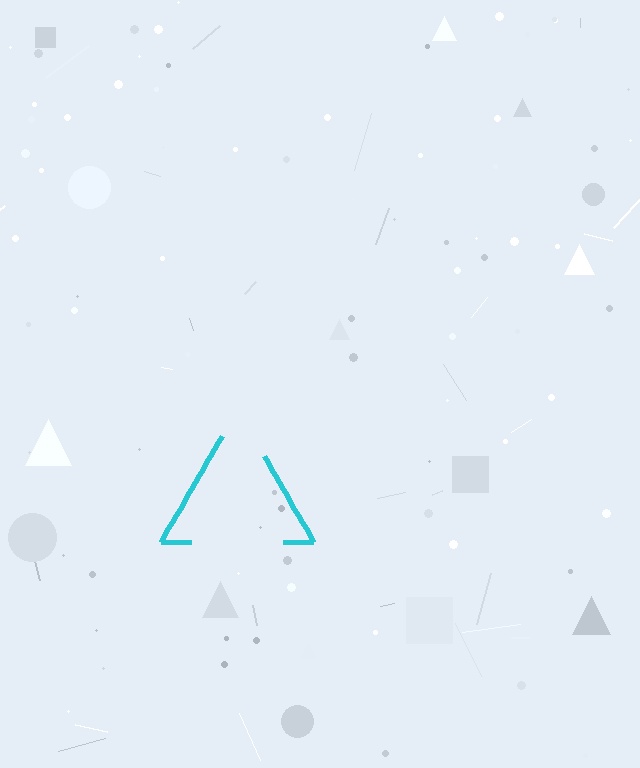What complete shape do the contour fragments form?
The contour fragments form a triangle.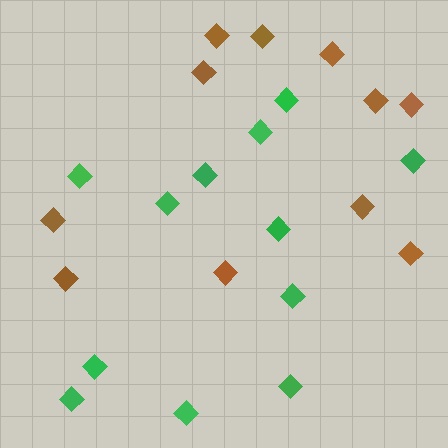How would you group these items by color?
There are 2 groups: one group of green diamonds (12) and one group of brown diamonds (11).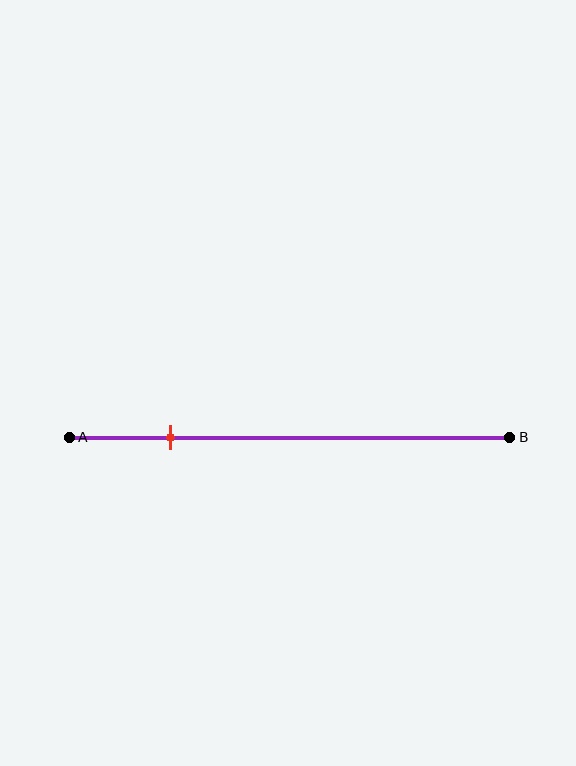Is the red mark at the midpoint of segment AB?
No, the mark is at about 25% from A, not at the 50% midpoint.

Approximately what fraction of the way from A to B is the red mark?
The red mark is approximately 25% of the way from A to B.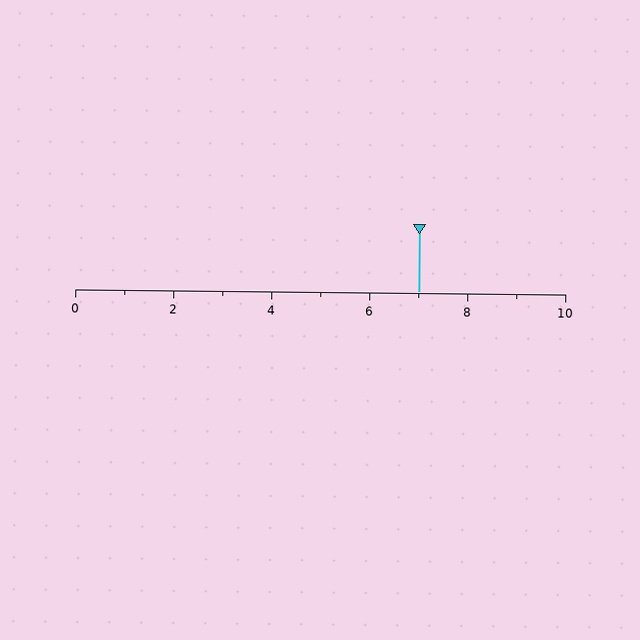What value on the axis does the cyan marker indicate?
The marker indicates approximately 7.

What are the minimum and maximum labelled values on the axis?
The axis runs from 0 to 10.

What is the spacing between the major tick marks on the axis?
The major ticks are spaced 2 apart.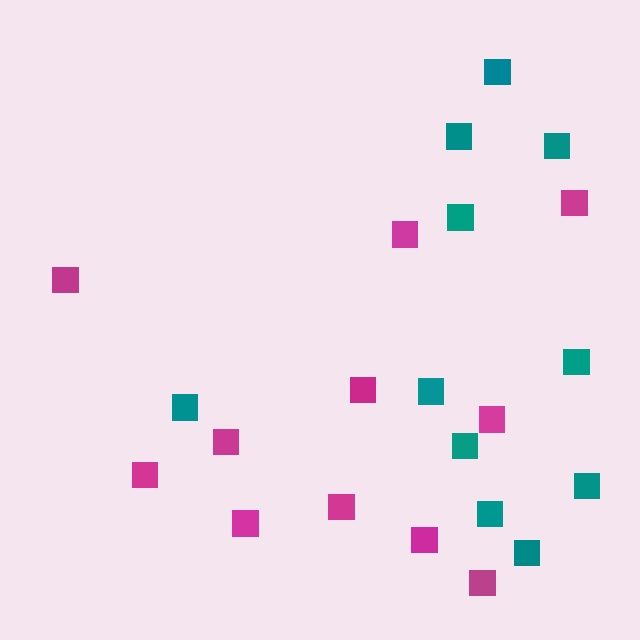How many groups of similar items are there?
There are 2 groups: one group of teal squares (11) and one group of magenta squares (11).